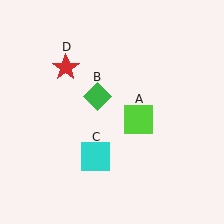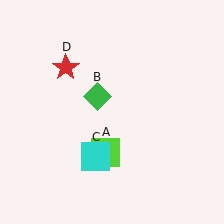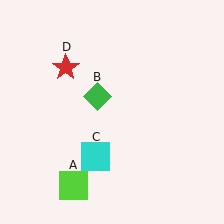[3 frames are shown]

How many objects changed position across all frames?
1 object changed position: lime square (object A).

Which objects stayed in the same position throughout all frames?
Green diamond (object B) and cyan square (object C) and red star (object D) remained stationary.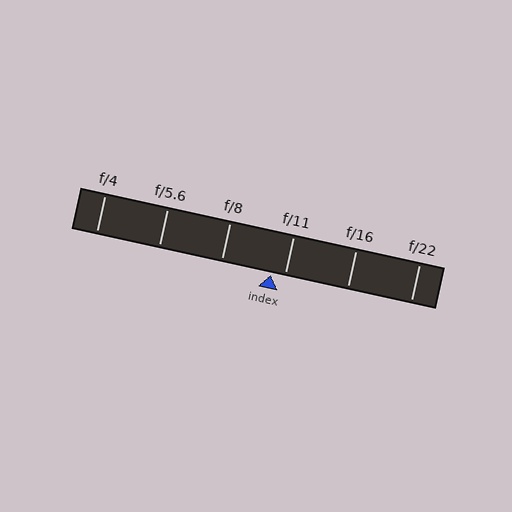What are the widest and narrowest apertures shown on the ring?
The widest aperture shown is f/4 and the narrowest is f/22.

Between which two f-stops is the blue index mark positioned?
The index mark is between f/8 and f/11.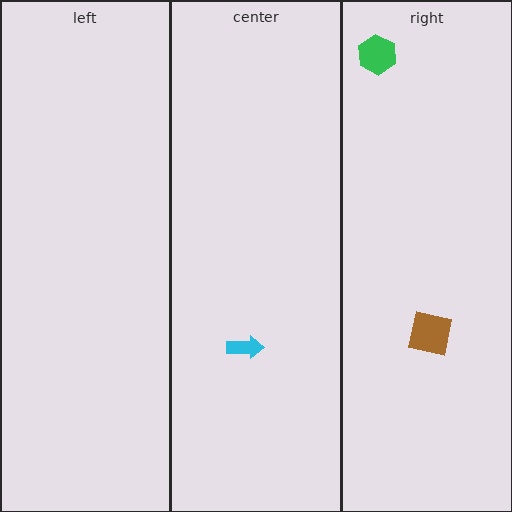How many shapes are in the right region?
2.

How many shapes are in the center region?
1.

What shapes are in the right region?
The brown square, the green hexagon.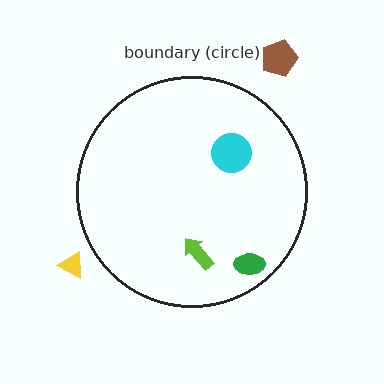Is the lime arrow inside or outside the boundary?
Inside.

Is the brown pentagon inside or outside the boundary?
Outside.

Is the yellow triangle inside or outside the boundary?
Outside.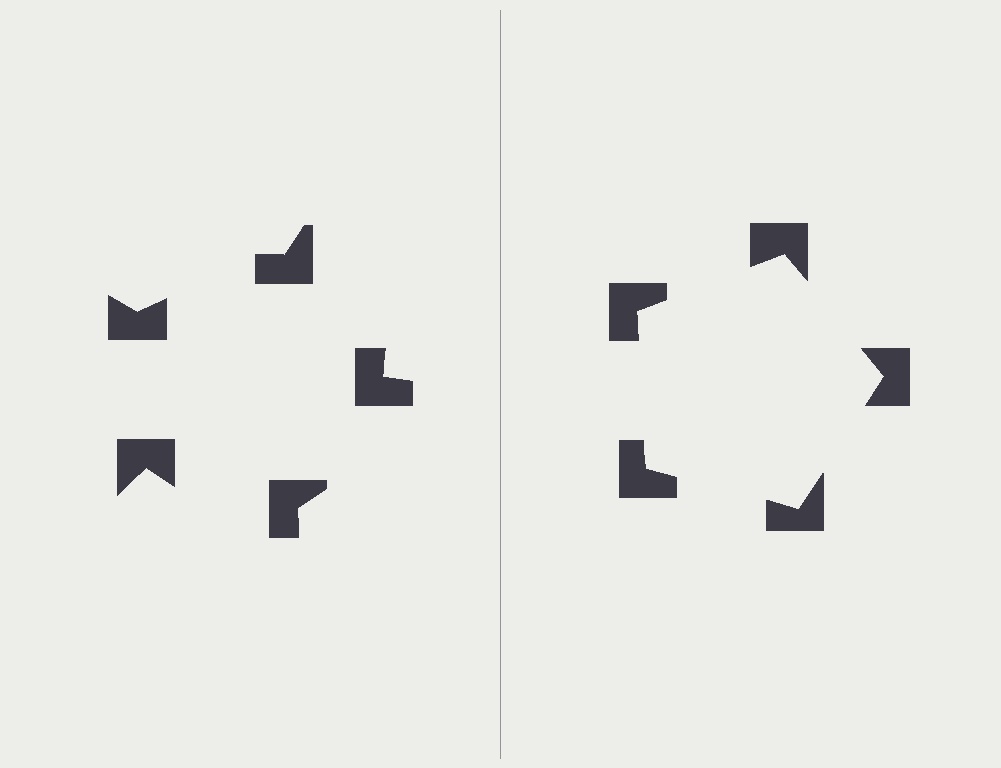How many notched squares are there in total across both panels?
10 — 5 on each side.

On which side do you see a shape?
An illusory pentagon appears on the right side. On the left side the wedge cuts are rotated, so no coherent shape forms.